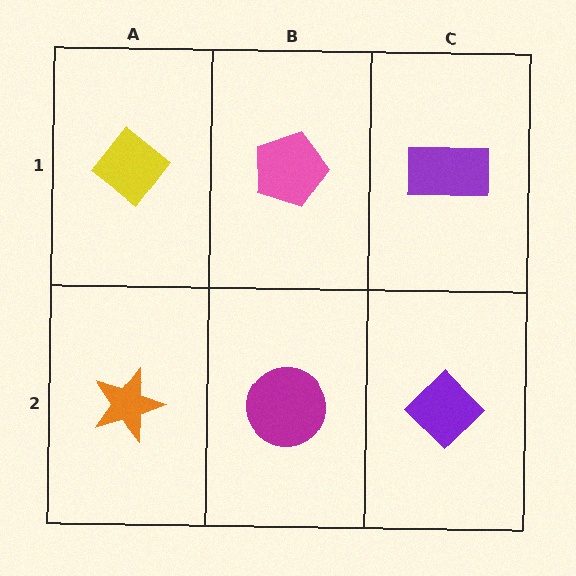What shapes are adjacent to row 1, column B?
A magenta circle (row 2, column B), a yellow diamond (row 1, column A), a purple rectangle (row 1, column C).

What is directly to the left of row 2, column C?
A magenta circle.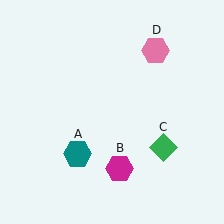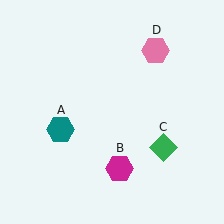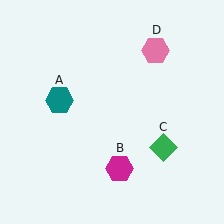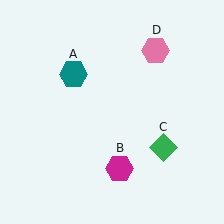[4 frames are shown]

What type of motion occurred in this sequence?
The teal hexagon (object A) rotated clockwise around the center of the scene.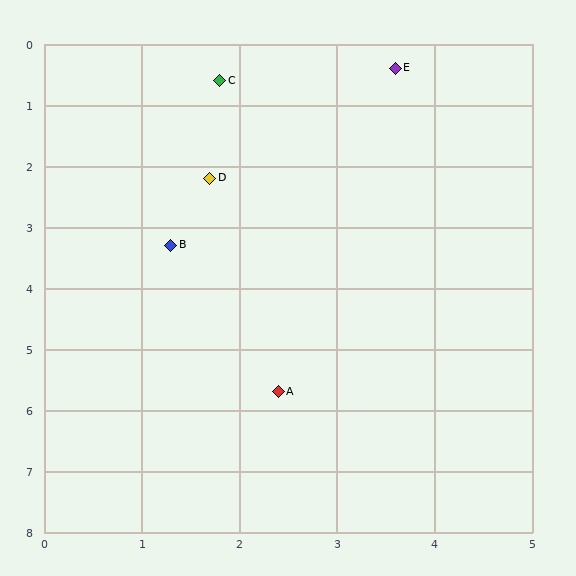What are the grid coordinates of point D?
Point D is at approximately (1.7, 2.2).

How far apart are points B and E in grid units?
Points B and E are about 3.7 grid units apart.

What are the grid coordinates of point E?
Point E is at approximately (3.6, 0.4).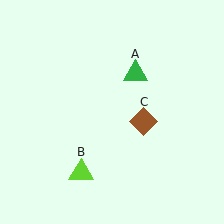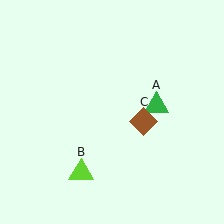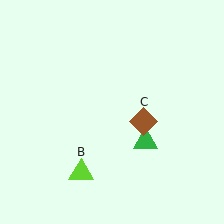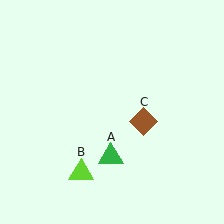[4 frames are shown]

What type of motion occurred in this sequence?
The green triangle (object A) rotated clockwise around the center of the scene.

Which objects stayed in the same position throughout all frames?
Lime triangle (object B) and brown diamond (object C) remained stationary.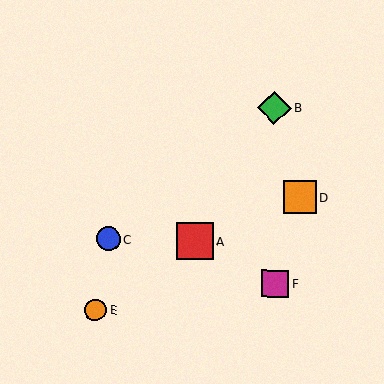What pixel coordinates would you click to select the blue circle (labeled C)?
Click at (109, 239) to select the blue circle C.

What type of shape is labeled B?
Shape B is a green diamond.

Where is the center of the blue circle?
The center of the blue circle is at (109, 239).